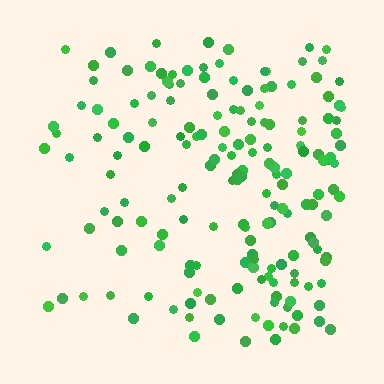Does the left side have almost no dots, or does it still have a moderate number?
Still a moderate number, just noticeably fewer than the right.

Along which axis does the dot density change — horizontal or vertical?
Horizontal.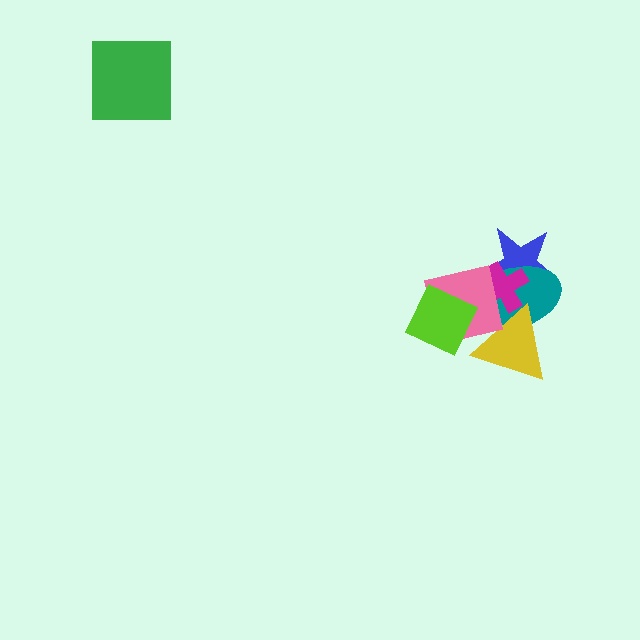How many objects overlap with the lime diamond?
1 object overlaps with the lime diamond.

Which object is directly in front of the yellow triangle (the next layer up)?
The magenta cross is directly in front of the yellow triangle.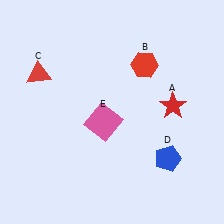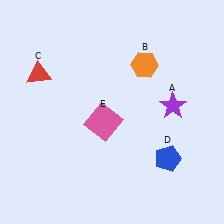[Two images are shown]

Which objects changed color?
A changed from red to purple. B changed from red to orange.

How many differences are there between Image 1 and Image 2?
There are 2 differences between the two images.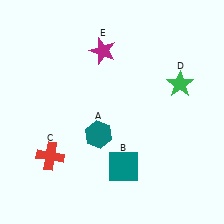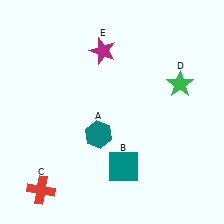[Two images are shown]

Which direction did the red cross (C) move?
The red cross (C) moved down.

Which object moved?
The red cross (C) moved down.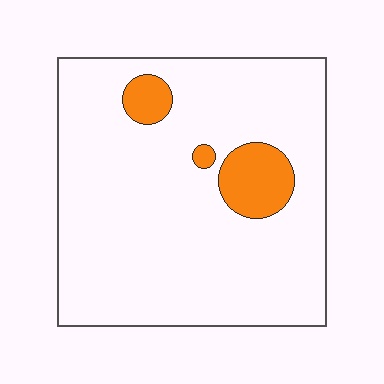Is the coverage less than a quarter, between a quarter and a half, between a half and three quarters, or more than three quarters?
Less than a quarter.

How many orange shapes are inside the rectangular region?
3.